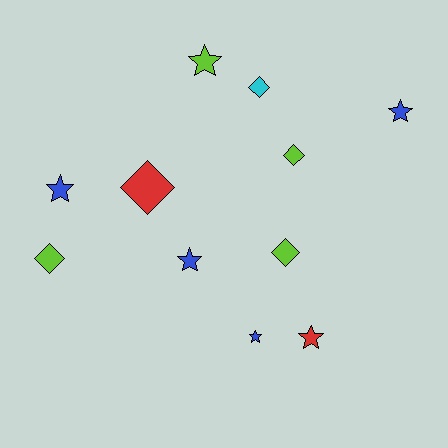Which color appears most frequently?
Blue, with 4 objects.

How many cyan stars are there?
There are no cyan stars.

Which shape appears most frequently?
Star, with 6 objects.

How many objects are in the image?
There are 11 objects.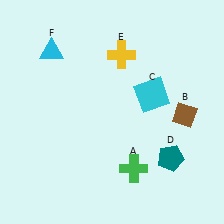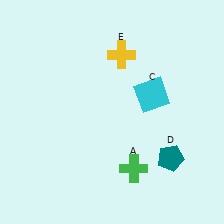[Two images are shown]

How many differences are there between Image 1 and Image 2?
There are 2 differences between the two images.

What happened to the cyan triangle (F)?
The cyan triangle (F) was removed in Image 2. It was in the top-left area of Image 1.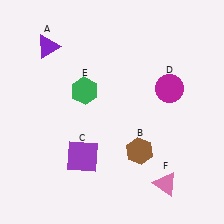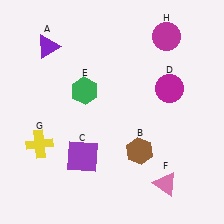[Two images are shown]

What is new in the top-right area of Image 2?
A magenta circle (H) was added in the top-right area of Image 2.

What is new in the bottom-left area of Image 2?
A yellow cross (G) was added in the bottom-left area of Image 2.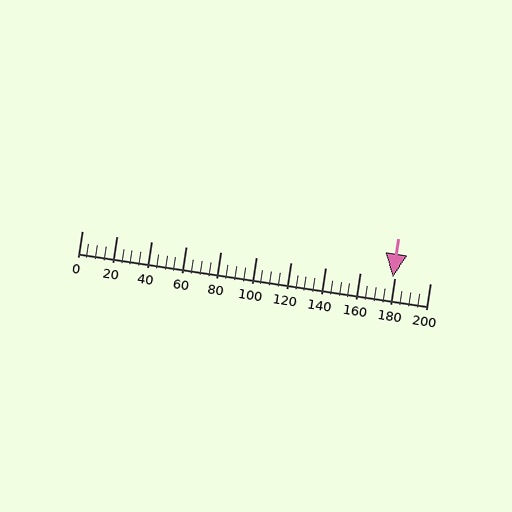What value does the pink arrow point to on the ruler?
The pink arrow points to approximately 179.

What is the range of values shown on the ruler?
The ruler shows values from 0 to 200.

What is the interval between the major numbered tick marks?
The major tick marks are spaced 20 units apart.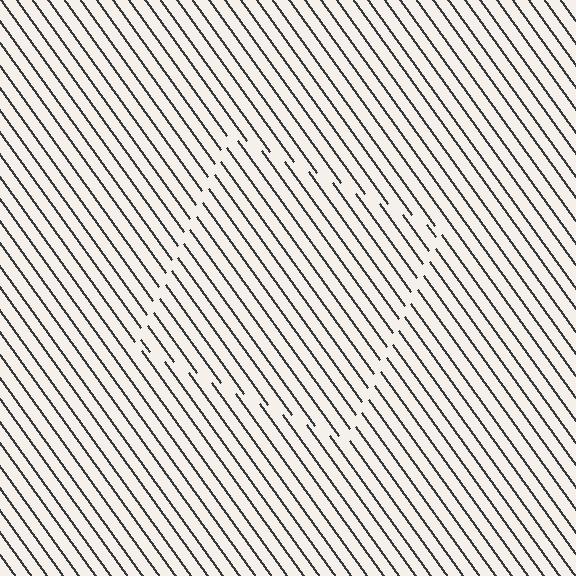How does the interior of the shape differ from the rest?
The interior of the shape contains the same grating, shifted by half a period — the contour is defined by the phase discontinuity where line-ends from the inner and outer gratings abut.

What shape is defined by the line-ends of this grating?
An illusory square. The interior of the shape contains the same grating, shifted by half a period — the contour is defined by the phase discontinuity where line-ends from the inner and outer gratings abut.